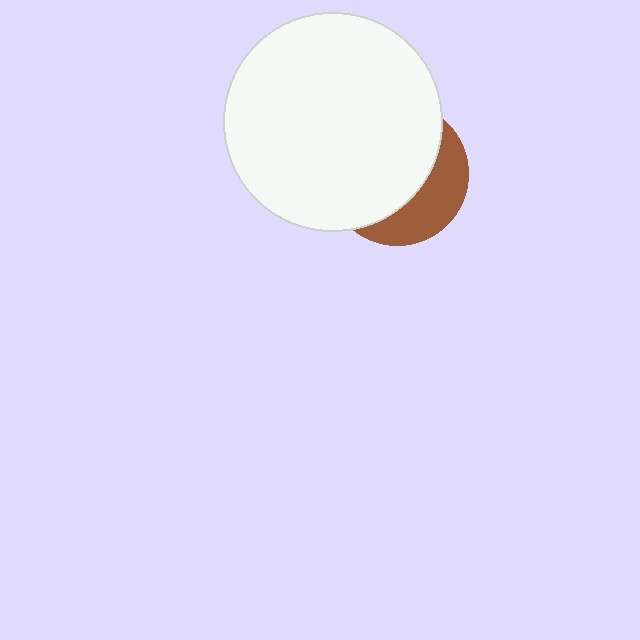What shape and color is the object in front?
The object in front is a white circle.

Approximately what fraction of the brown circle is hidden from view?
Roughly 67% of the brown circle is hidden behind the white circle.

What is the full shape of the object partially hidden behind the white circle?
The partially hidden object is a brown circle.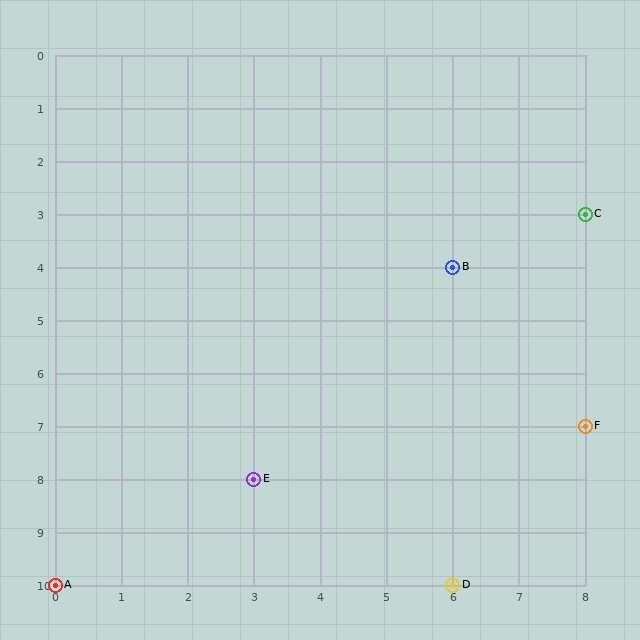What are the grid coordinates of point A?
Point A is at grid coordinates (0, 10).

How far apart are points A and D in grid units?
Points A and D are 6 columns apart.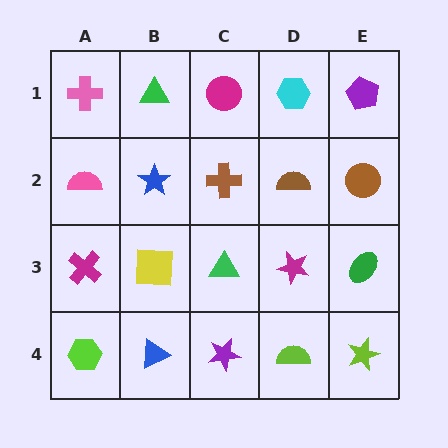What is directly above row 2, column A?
A pink cross.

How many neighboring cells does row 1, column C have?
3.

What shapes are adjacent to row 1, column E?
A brown circle (row 2, column E), a cyan hexagon (row 1, column D).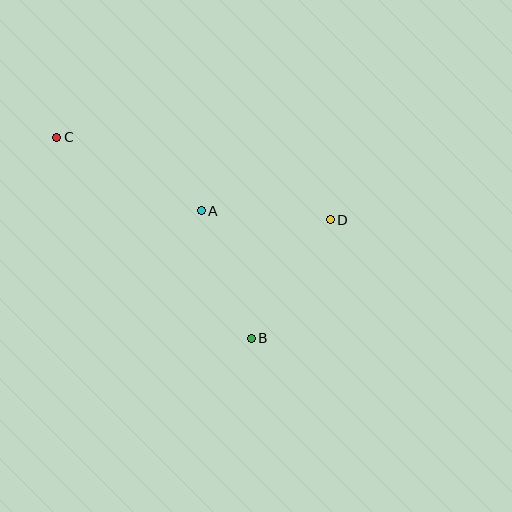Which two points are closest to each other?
Points A and D are closest to each other.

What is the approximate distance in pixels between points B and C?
The distance between B and C is approximately 280 pixels.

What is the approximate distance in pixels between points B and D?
The distance between B and D is approximately 142 pixels.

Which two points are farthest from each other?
Points C and D are farthest from each other.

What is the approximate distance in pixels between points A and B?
The distance between A and B is approximately 137 pixels.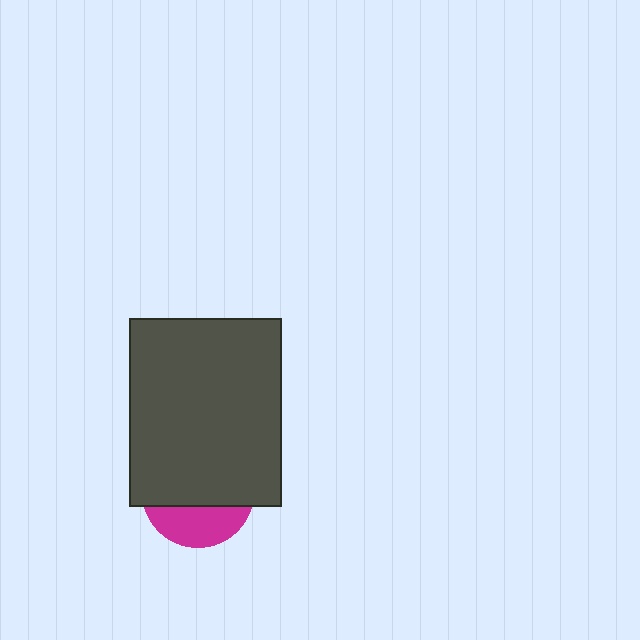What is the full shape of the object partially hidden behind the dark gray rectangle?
The partially hidden object is a magenta circle.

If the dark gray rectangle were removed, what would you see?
You would see the complete magenta circle.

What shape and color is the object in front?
The object in front is a dark gray rectangle.